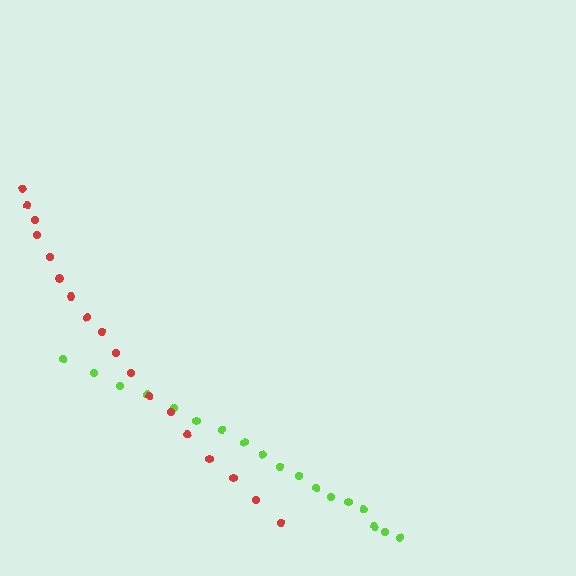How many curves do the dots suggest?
There are 2 distinct paths.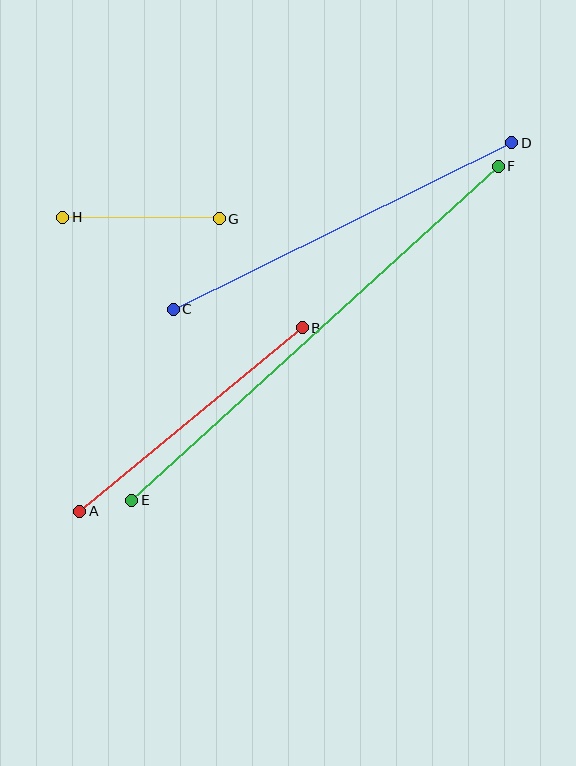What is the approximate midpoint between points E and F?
The midpoint is at approximately (315, 333) pixels.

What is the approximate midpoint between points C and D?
The midpoint is at approximately (342, 226) pixels.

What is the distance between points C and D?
The distance is approximately 377 pixels.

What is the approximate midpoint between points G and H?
The midpoint is at approximately (141, 218) pixels.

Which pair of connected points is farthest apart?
Points E and F are farthest apart.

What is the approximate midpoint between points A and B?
The midpoint is at approximately (191, 419) pixels.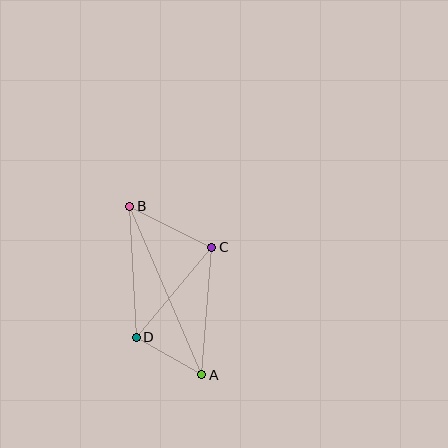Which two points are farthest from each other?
Points A and B are farthest from each other.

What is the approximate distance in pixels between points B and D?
The distance between B and D is approximately 131 pixels.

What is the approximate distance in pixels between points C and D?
The distance between C and D is approximately 117 pixels.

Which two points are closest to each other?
Points A and D are closest to each other.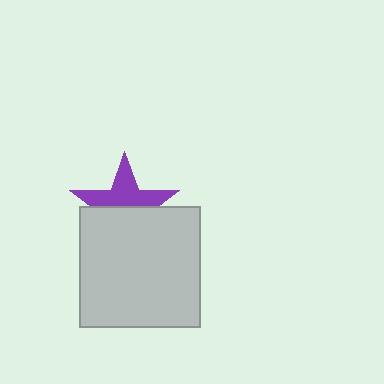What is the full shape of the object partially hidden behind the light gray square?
The partially hidden object is a purple star.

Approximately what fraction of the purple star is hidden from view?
Roughly 50% of the purple star is hidden behind the light gray square.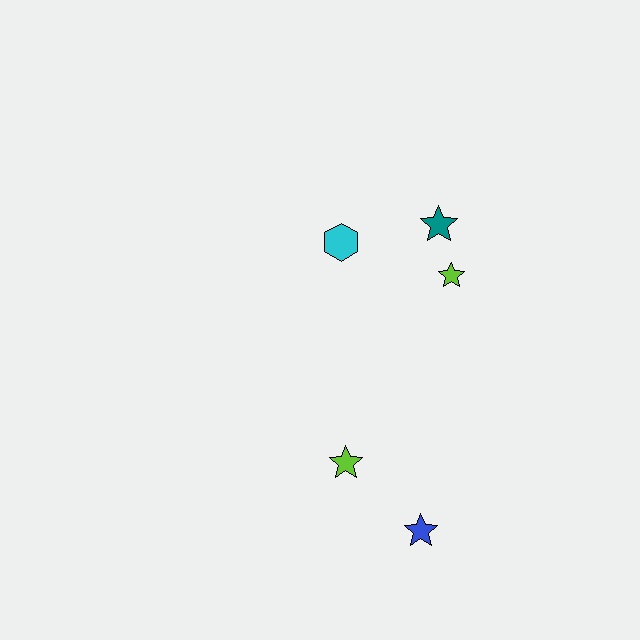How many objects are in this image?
There are 5 objects.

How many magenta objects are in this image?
There are no magenta objects.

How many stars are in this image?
There are 4 stars.